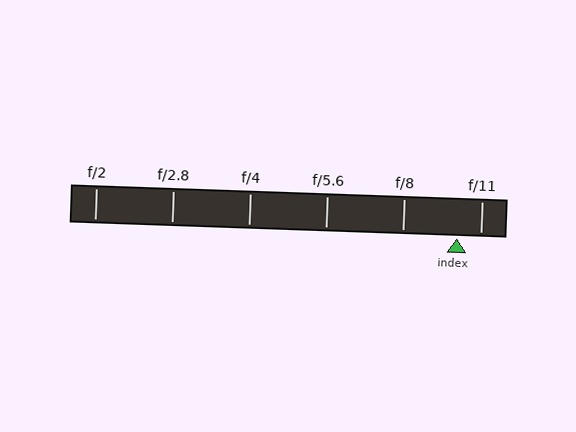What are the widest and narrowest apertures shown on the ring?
The widest aperture shown is f/2 and the narrowest is f/11.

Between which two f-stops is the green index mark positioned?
The index mark is between f/8 and f/11.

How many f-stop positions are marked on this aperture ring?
There are 6 f-stop positions marked.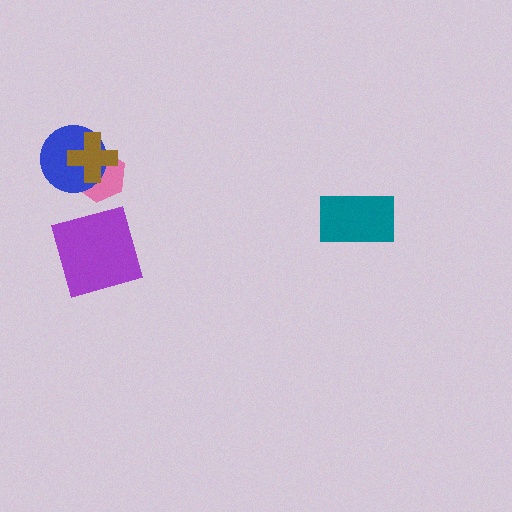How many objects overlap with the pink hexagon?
2 objects overlap with the pink hexagon.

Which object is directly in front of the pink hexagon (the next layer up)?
The blue circle is directly in front of the pink hexagon.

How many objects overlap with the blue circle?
2 objects overlap with the blue circle.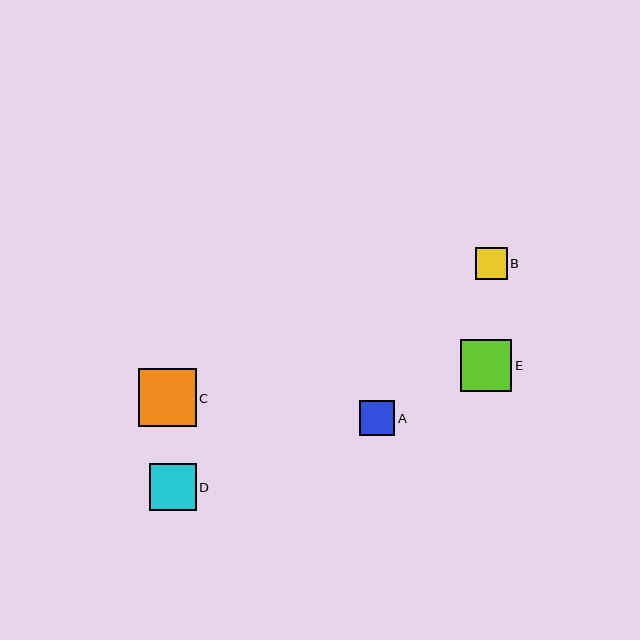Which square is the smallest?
Square B is the smallest with a size of approximately 32 pixels.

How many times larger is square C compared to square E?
Square C is approximately 1.1 times the size of square E.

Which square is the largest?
Square C is the largest with a size of approximately 58 pixels.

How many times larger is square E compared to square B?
Square E is approximately 1.6 times the size of square B.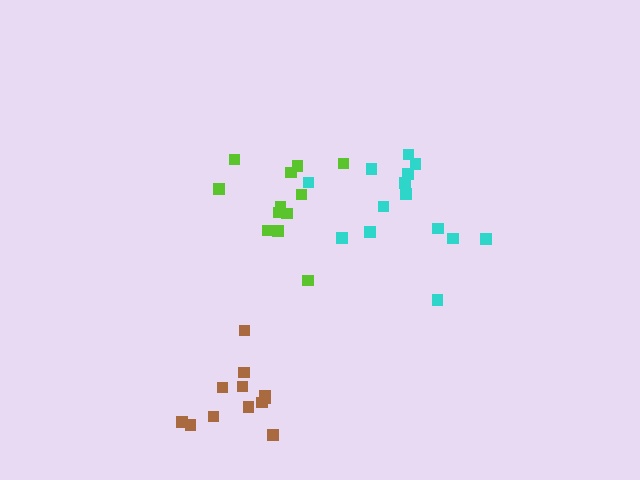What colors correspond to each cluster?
The clusters are colored: cyan, brown, lime.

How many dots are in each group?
Group 1: 14 dots, Group 2: 12 dots, Group 3: 12 dots (38 total).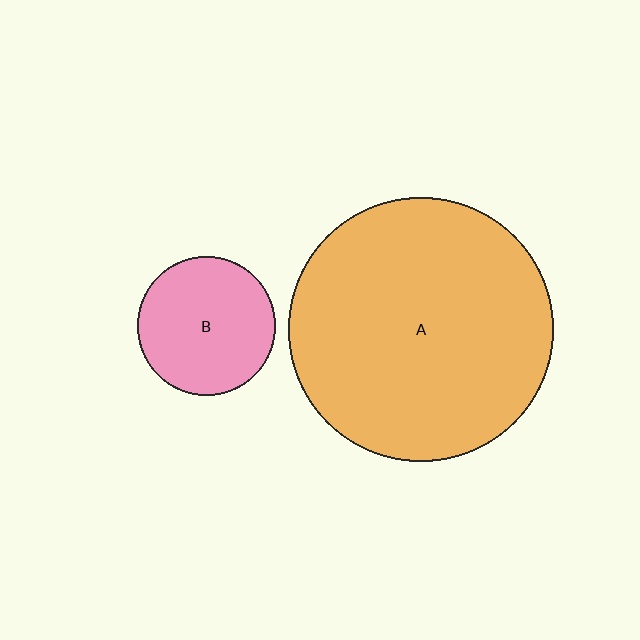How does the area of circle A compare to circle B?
Approximately 3.6 times.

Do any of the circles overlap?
No, none of the circles overlap.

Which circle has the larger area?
Circle A (orange).